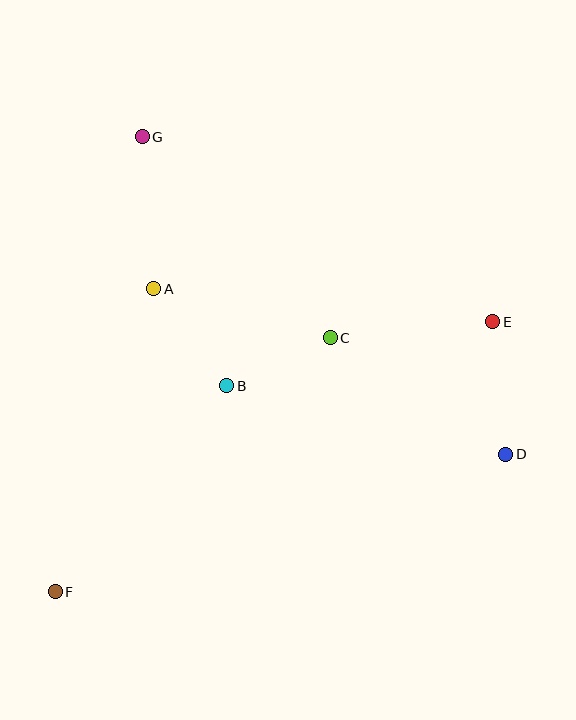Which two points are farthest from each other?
Points E and F are farthest from each other.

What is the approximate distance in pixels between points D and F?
The distance between D and F is approximately 471 pixels.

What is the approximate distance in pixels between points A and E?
The distance between A and E is approximately 340 pixels.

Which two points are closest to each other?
Points B and C are closest to each other.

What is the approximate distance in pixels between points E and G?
The distance between E and G is approximately 396 pixels.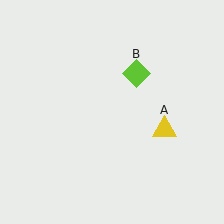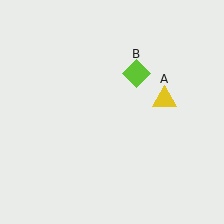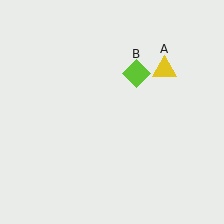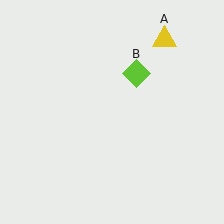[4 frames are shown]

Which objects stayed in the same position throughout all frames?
Lime diamond (object B) remained stationary.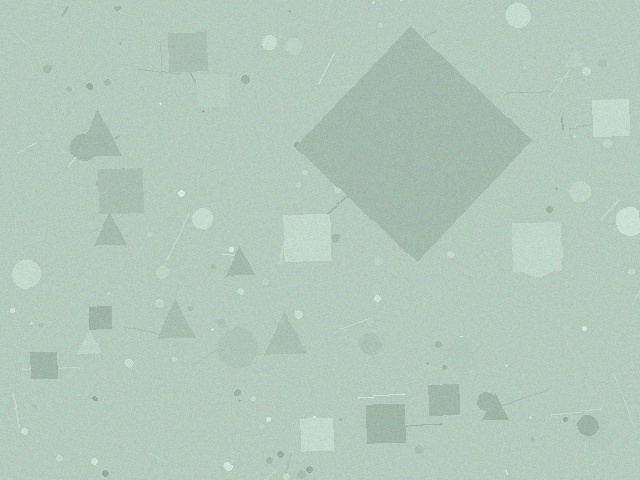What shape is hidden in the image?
A diamond is hidden in the image.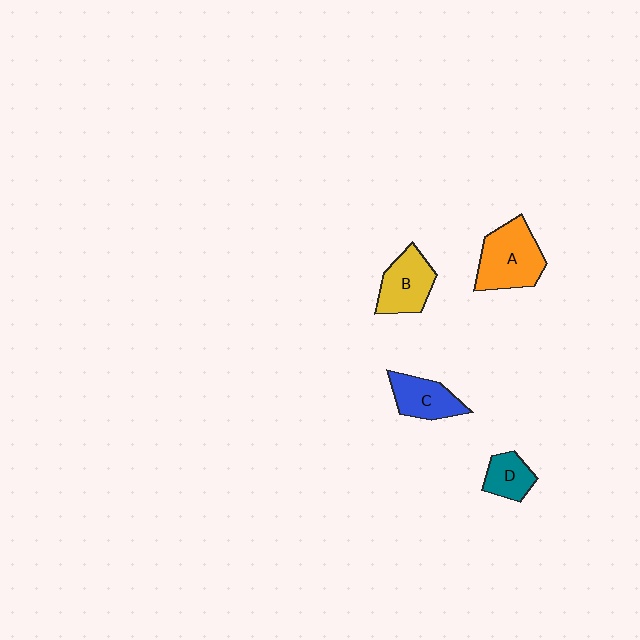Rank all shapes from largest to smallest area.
From largest to smallest: A (orange), B (yellow), C (blue), D (teal).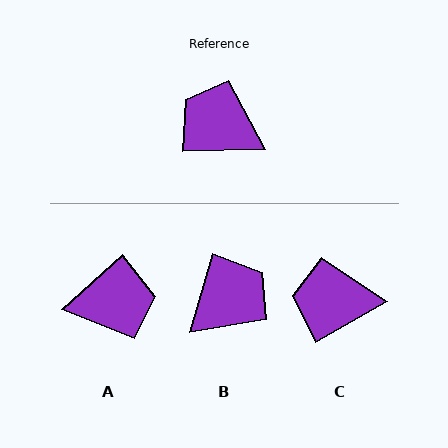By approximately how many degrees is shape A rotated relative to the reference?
Approximately 139 degrees clockwise.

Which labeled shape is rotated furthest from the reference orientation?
A, about 139 degrees away.